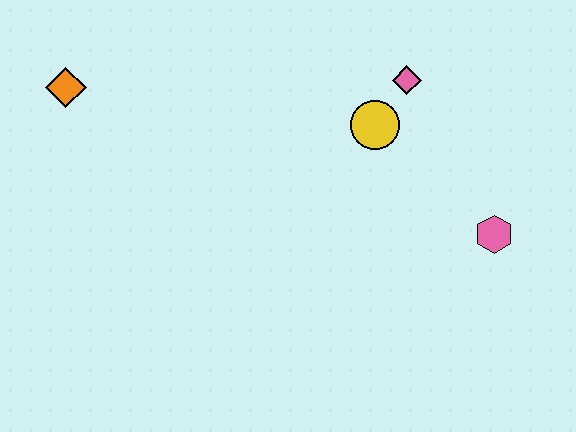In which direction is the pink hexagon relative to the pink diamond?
The pink hexagon is below the pink diamond.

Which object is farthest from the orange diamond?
The pink hexagon is farthest from the orange diamond.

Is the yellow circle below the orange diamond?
Yes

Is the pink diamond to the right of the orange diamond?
Yes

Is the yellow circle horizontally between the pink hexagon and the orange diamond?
Yes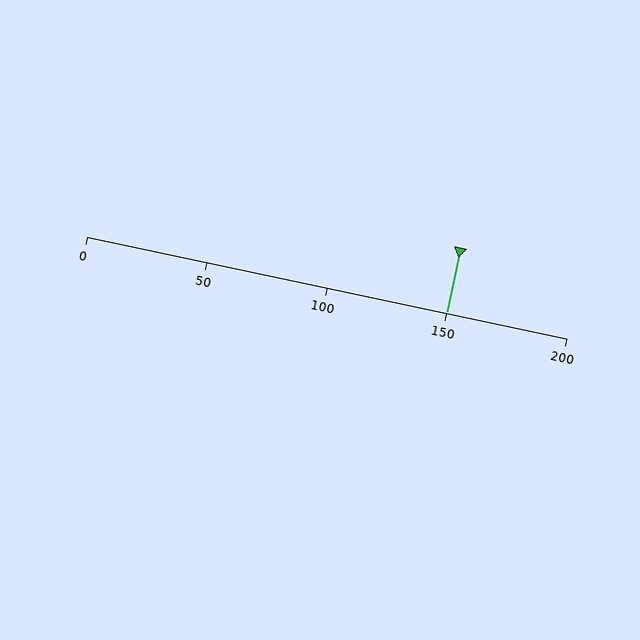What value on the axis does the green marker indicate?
The marker indicates approximately 150.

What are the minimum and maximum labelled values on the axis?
The axis runs from 0 to 200.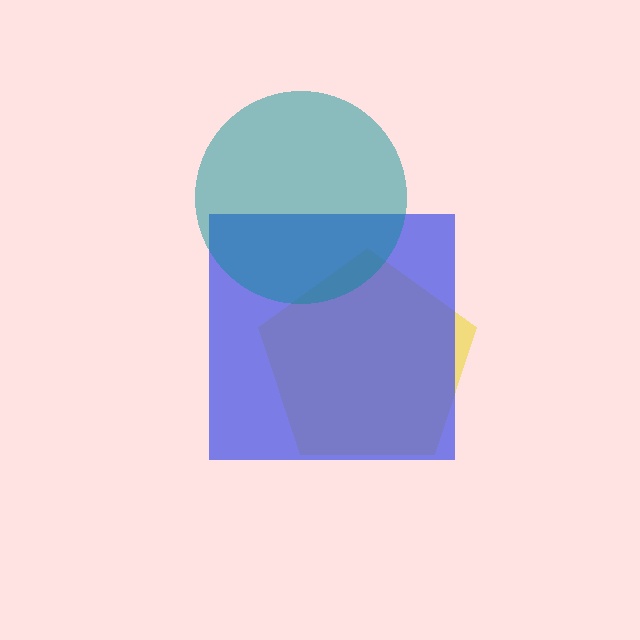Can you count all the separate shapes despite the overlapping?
Yes, there are 3 separate shapes.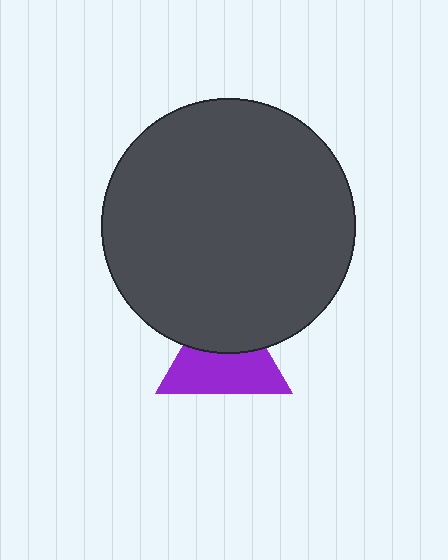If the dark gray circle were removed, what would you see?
You would see the complete purple triangle.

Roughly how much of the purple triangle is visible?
About half of it is visible (roughly 58%).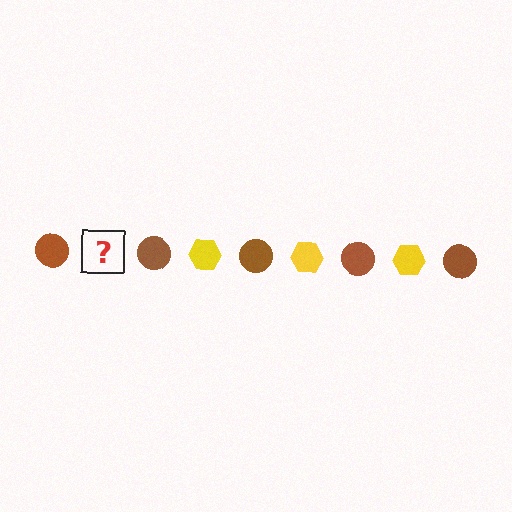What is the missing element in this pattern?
The missing element is a yellow hexagon.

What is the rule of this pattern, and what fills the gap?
The rule is that the pattern alternates between brown circle and yellow hexagon. The gap should be filled with a yellow hexagon.